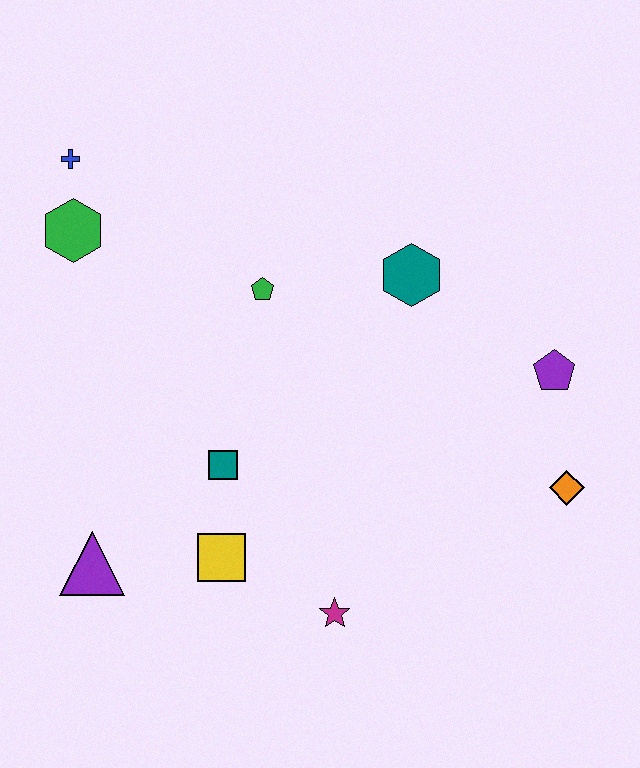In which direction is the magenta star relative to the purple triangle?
The magenta star is to the right of the purple triangle.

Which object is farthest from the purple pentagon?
The blue cross is farthest from the purple pentagon.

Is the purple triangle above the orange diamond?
No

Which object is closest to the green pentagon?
The teal hexagon is closest to the green pentagon.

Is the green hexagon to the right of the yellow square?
No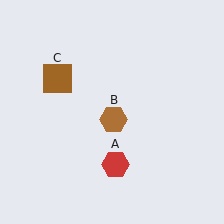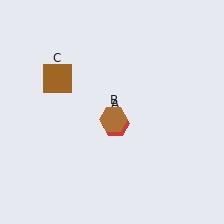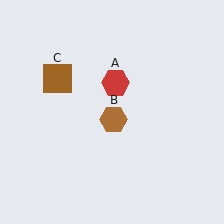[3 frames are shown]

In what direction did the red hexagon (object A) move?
The red hexagon (object A) moved up.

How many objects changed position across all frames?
1 object changed position: red hexagon (object A).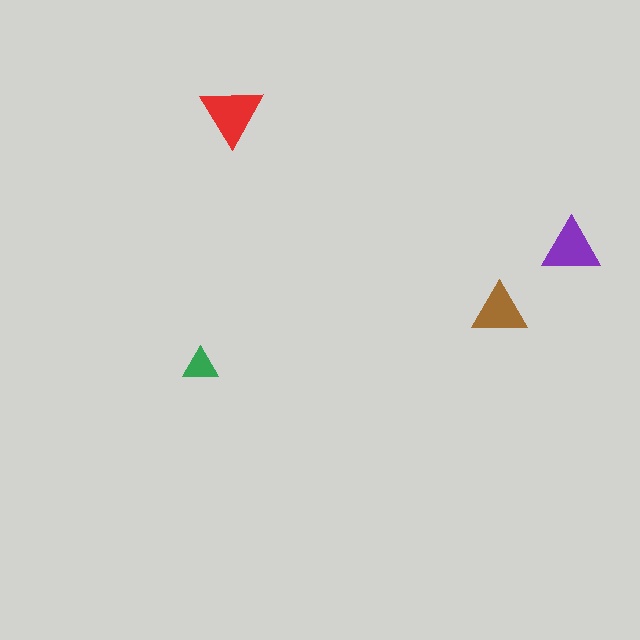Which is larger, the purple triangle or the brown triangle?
The purple one.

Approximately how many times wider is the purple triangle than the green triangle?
About 1.5 times wider.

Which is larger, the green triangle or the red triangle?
The red one.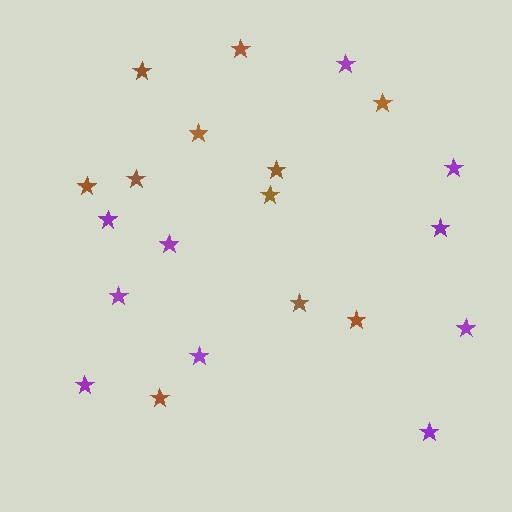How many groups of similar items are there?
There are 2 groups: one group of brown stars (11) and one group of purple stars (10).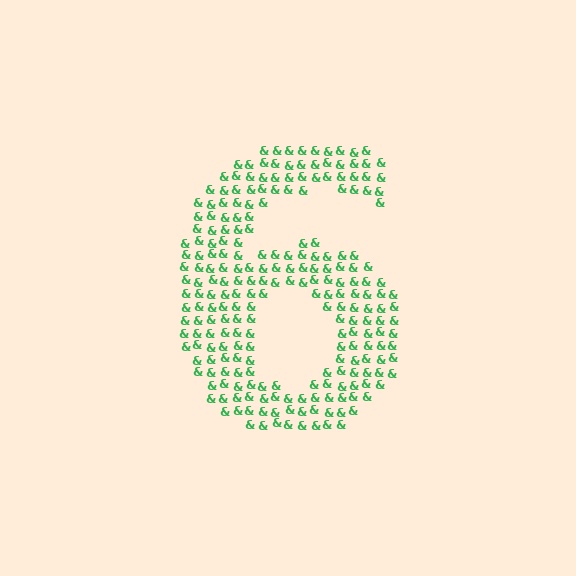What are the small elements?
The small elements are ampersands.